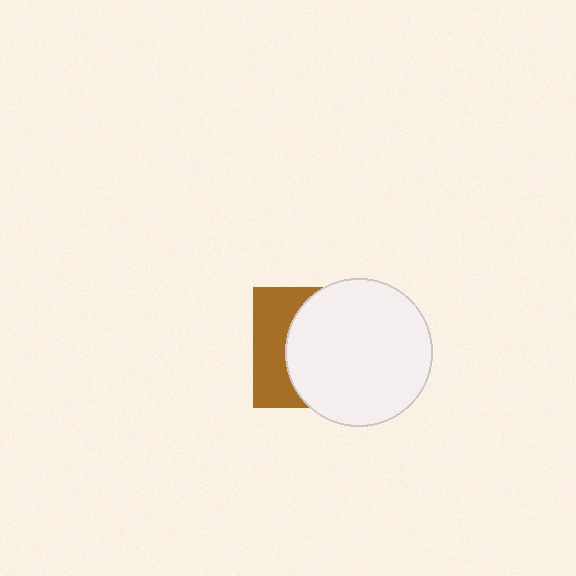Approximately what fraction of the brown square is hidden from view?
Roughly 66% of the brown square is hidden behind the white circle.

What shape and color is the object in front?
The object in front is a white circle.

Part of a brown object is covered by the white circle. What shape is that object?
It is a square.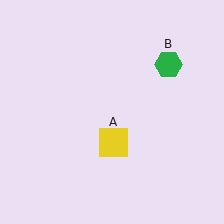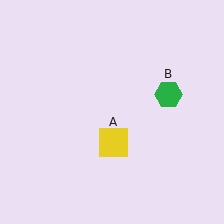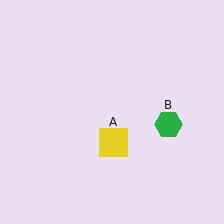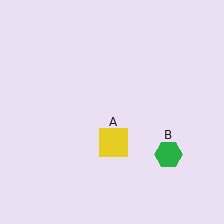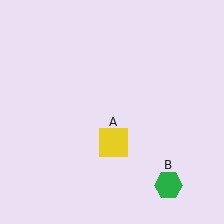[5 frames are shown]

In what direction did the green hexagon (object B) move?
The green hexagon (object B) moved down.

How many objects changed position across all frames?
1 object changed position: green hexagon (object B).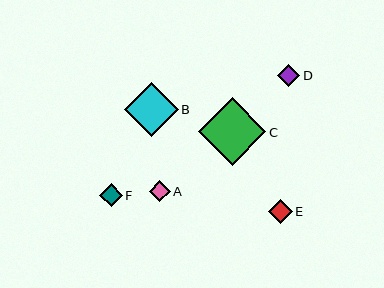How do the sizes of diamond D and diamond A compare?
Diamond D and diamond A are approximately the same size.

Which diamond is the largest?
Diamond C is the largest with a size of approximately 67 pixels.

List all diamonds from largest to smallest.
From largest to smallest: C, B, E, D, F, A.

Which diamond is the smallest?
Diamond A is the smallest with a size of approximately 21 pixels.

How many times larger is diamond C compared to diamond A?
Diamond C is approximately 3.2 times the size of diamond A.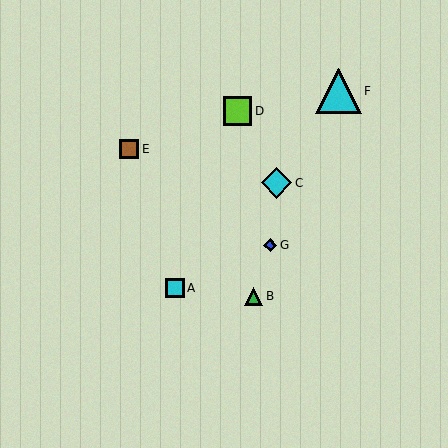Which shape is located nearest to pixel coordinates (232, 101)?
The lime square (labeled D) at (238, 111) is nearest to that location.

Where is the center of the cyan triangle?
The center of the cyan triangle is at (338, 91).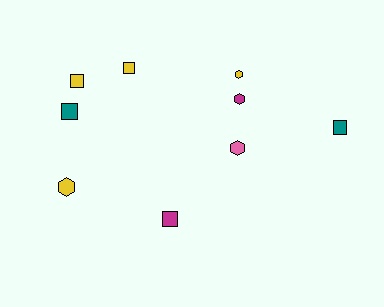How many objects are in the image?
There are 9 objects.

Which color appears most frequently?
Yellow, with 4 objects.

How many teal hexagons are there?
There are no teal hexagons.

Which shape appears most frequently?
Square, with 5 objects.